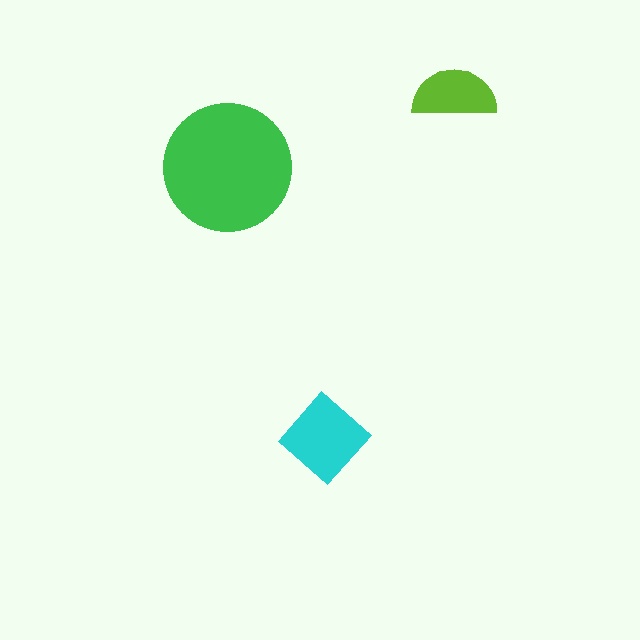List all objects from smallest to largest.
The lime semicircle, the cyan diamond, the green circle.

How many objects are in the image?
There are 3 objects in the image.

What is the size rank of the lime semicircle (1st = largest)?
3rd.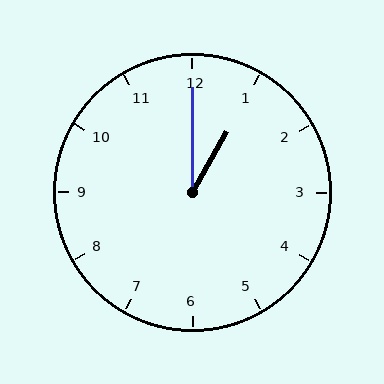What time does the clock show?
1:00.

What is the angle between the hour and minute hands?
Approximately 30 degrees.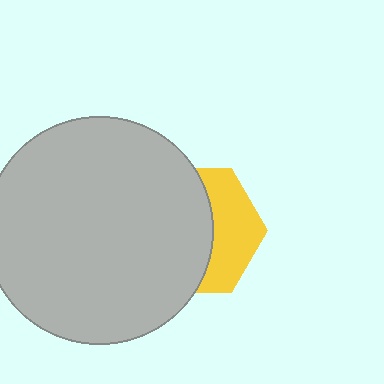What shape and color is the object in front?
The object in front is a light gray circle.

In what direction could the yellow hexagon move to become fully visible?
The yellow hexagon could move right. That would shift it out from behind the light gray circle entirely.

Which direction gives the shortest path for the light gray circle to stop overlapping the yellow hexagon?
Moving left gives the shortest separation.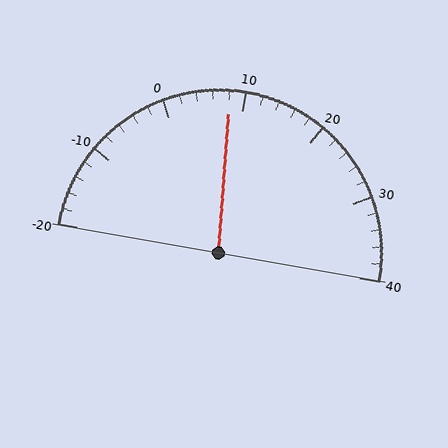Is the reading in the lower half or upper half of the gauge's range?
The reading is in the lower half of the range (-20 to 40).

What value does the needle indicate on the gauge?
The needle indicates approximately 8.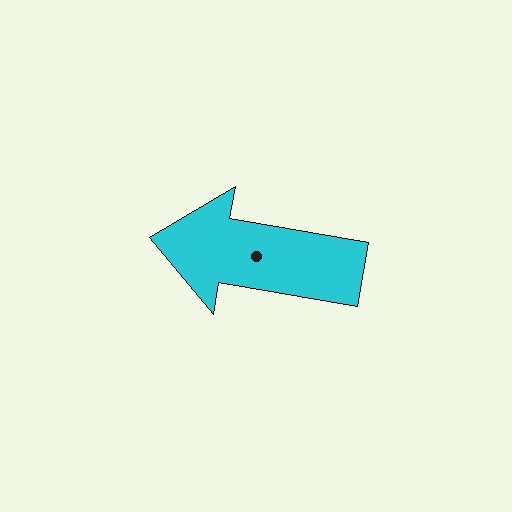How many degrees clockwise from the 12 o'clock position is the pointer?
Approximately 280 degrees.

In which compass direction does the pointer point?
West.